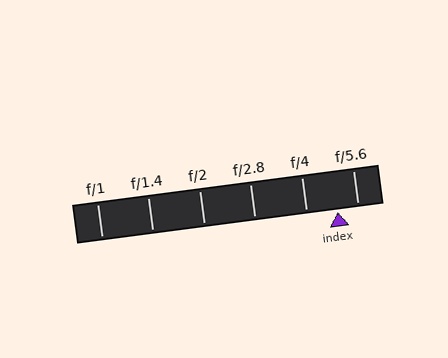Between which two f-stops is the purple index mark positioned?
The index mark is between f/4 and f/5.6.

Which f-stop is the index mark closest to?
The index mark is closest to f/5.6.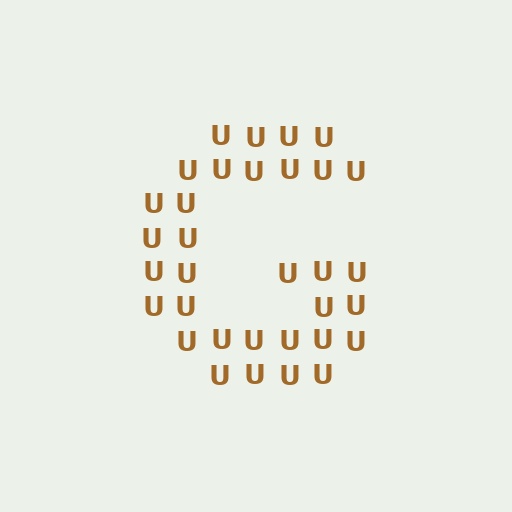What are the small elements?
The small elements are letter U's.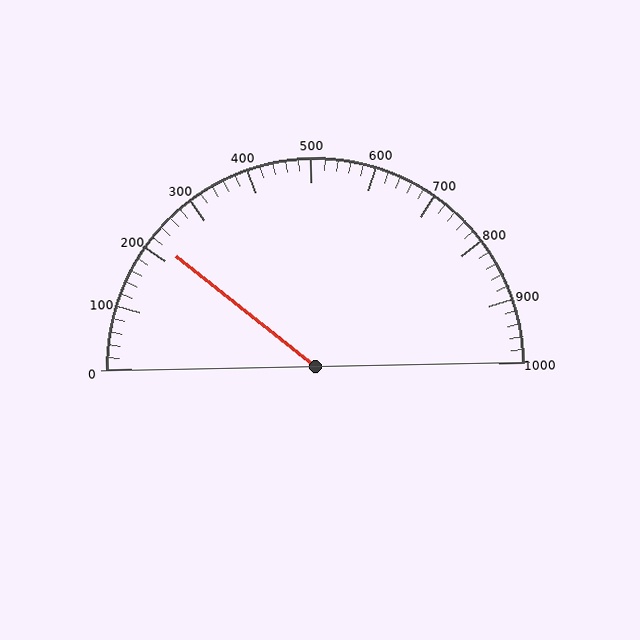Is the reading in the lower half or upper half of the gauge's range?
The reading is in the lower half of the range (0 to 1000).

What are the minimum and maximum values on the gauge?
The gauge ranges from 0 to 1000.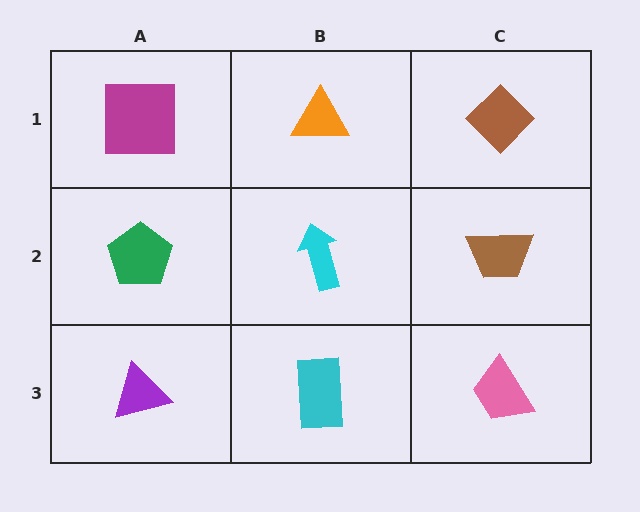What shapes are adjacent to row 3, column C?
A brown trapezoid (row 2, column C), a cyan rectangle (row 3, column B).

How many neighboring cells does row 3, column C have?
2.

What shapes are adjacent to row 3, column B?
A cyan arrow (row 2, column B), a purple triangle (row 3, column A), a pink trapezoid (row 3, column C).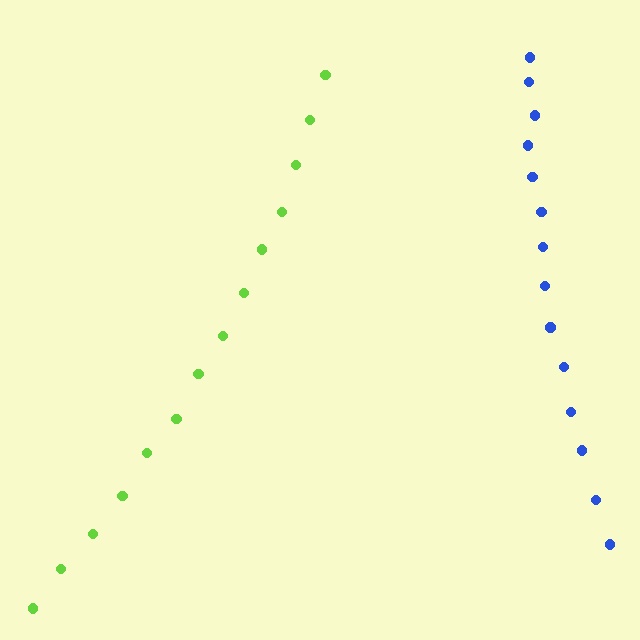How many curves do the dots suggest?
There are 2 distinct paths.